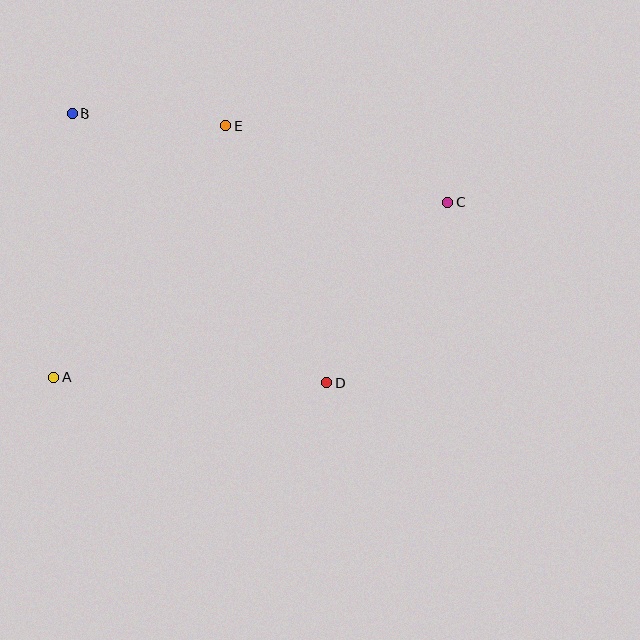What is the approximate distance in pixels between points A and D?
The distance between A and D is approximately 273 pixels.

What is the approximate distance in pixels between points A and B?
The distance between A and B is approximately 264 pixels.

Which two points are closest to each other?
Points B and E are closest to each other.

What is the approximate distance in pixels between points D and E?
The distance between D and E is approximately 277 pixels.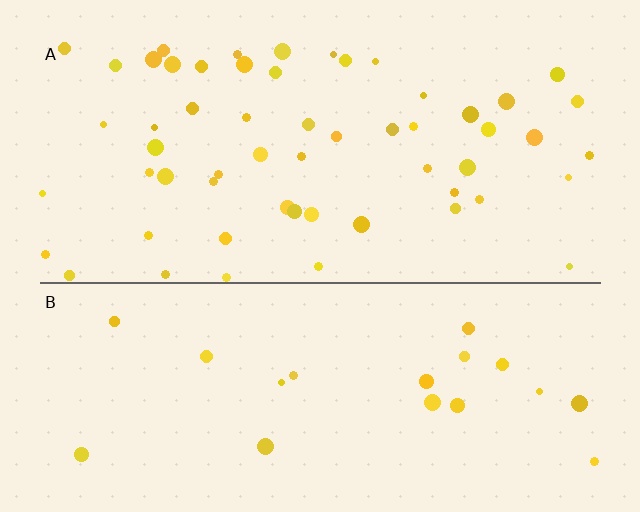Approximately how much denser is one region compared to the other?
Approximately 2.8× — region A over region B.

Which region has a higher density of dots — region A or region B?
A (the top).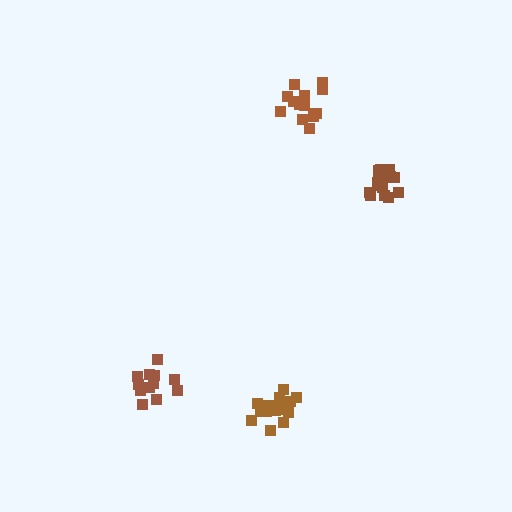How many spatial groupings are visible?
There are 4 spatial groupings.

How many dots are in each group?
Group 1: 12 dots, Group 2: 18 dots, Group 3: 14 dots, Group 4: 16 dots (60 total).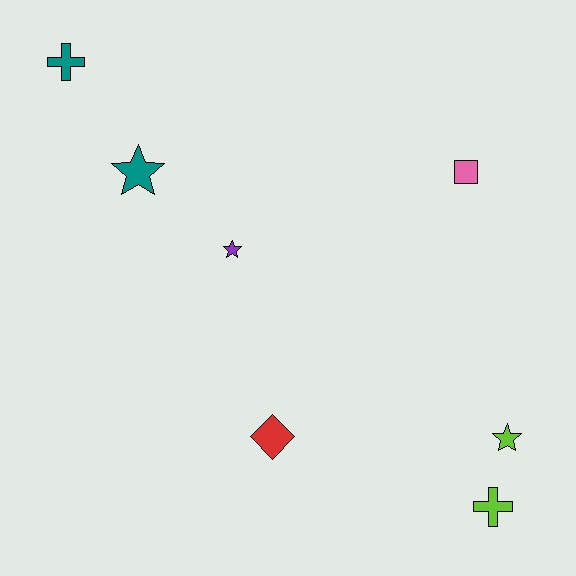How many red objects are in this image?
There is 1 red object.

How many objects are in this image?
There are 7 objects.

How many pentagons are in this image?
There are no pentagons.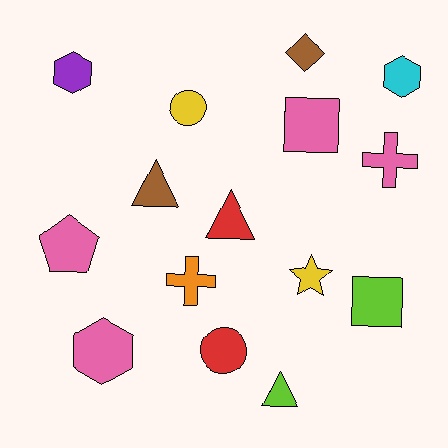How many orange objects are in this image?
There is 1 orange object.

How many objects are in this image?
There are 15 objects.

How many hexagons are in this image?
There are 3 hexagons.